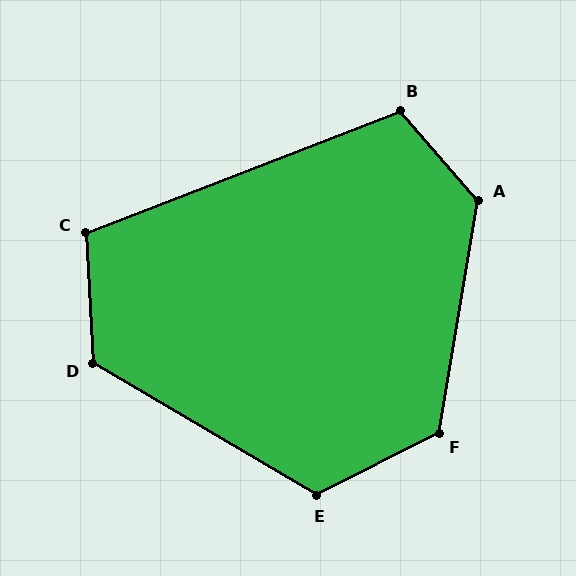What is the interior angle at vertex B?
Approximately 110 degrees (obtuse).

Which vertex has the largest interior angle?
A, at approximately 129 degrees.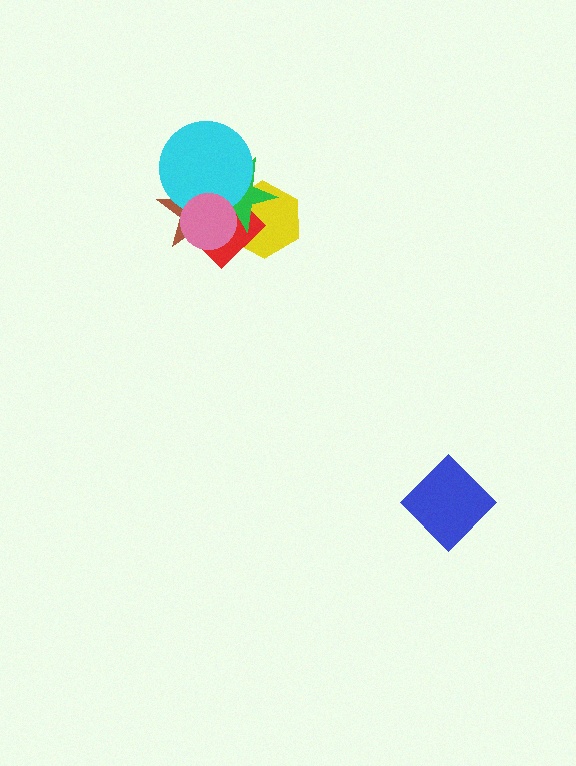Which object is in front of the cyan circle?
The pink circle is in front of the cyan circle.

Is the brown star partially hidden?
Yes, it is partially covered by another shape.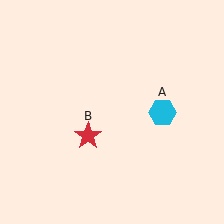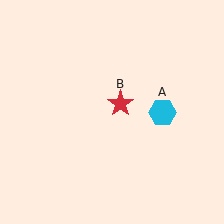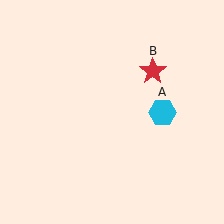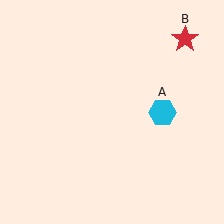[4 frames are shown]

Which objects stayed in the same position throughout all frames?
Cyan hexagon (object A) remained stationary.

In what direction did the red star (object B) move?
The red star (object B) moved up and to the right.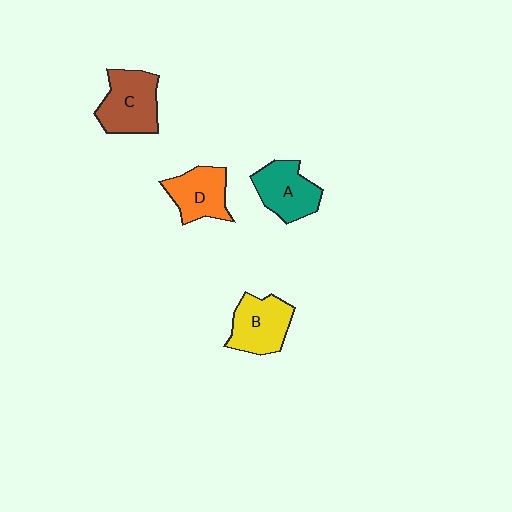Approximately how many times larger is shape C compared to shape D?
Approximately 1.2 times.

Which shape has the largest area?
Shape C (brown).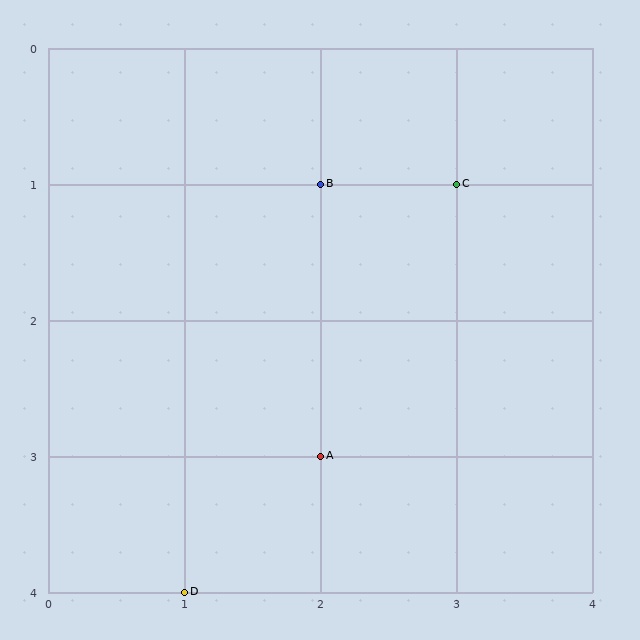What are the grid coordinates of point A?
Point A is at grid coordinates (2, 3).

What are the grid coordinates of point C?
Point C is at grid coordinates (3, 1).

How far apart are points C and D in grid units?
Points C and D are 2 columns and 3 rows apart (about 3.6 grid units diagonally).